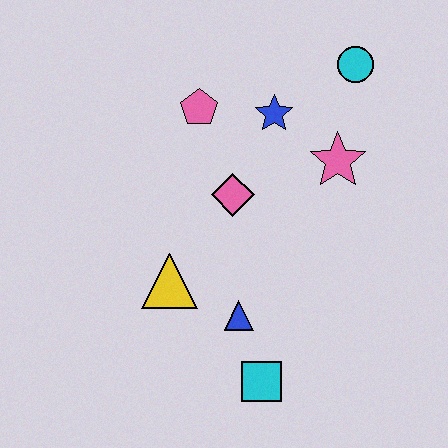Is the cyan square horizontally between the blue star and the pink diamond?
Yes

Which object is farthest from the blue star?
The cyan square is farthest from the blue star.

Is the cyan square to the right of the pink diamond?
Yes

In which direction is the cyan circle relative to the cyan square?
The cyan circle is above the cyan square.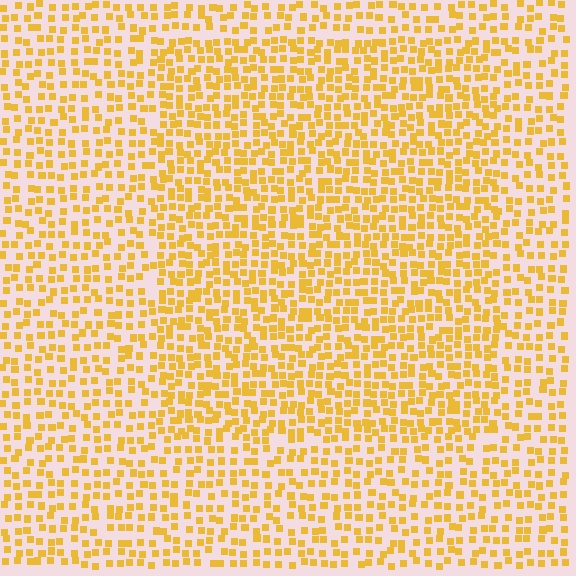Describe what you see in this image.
The image contains small yellow elements arranged at two different densities. A rectangle-shaped region is visible where the elements are more densely packed than the surrounding area.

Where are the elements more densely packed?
The elements are more densely packed inside the rectangle boundary.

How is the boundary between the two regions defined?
The boundary is defined by a change in element density (approximately 1.5x ratio). All elements are the same color, size, and shape.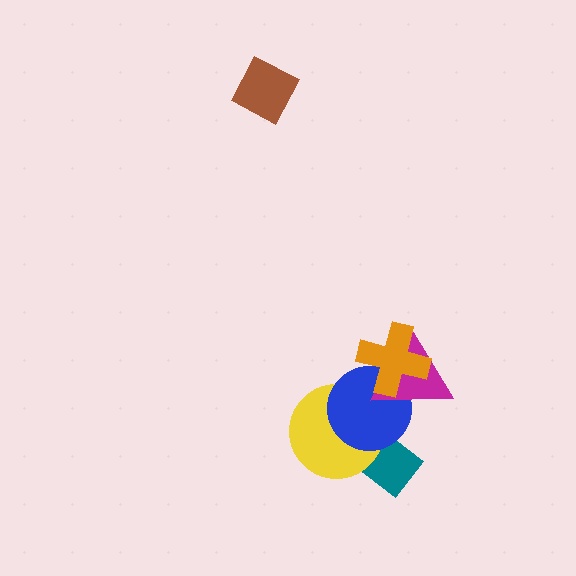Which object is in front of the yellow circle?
The blue circle is in front of the yellow circle.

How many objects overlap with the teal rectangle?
2 objects overlap with the teal rectangle.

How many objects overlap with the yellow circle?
2 objects overlap with the yellow circle.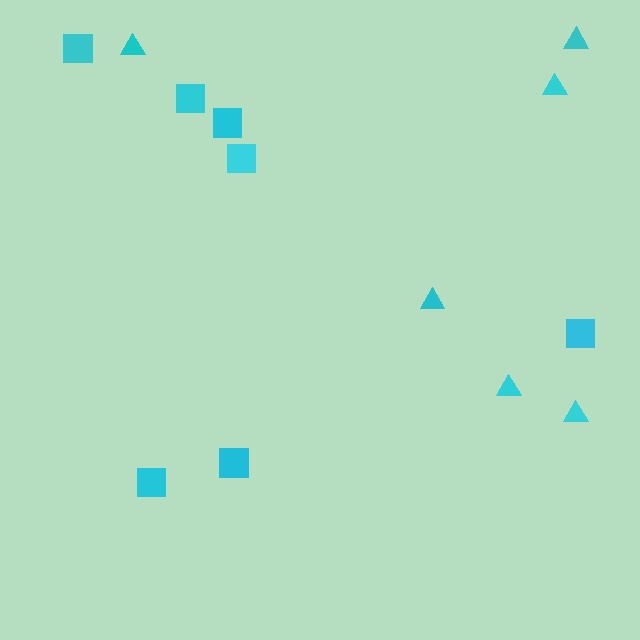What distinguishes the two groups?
There are 2 groups: one group of triangles (6) and one group of squares (7).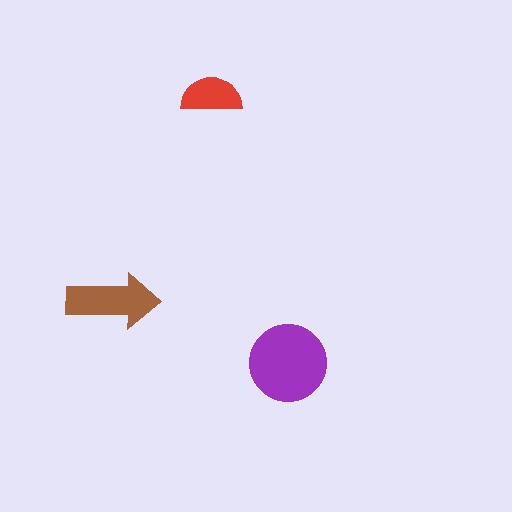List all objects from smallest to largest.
The red semicircle, the brown arrow, the purple circle.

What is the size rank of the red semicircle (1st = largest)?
3rd.